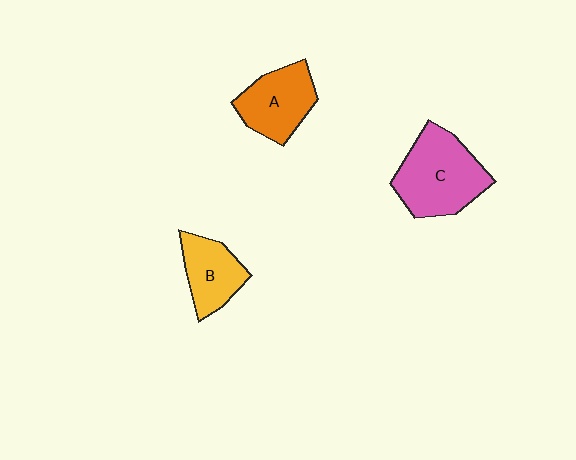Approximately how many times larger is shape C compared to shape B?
Approximately 1.7 times.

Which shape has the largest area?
Shape C (pink).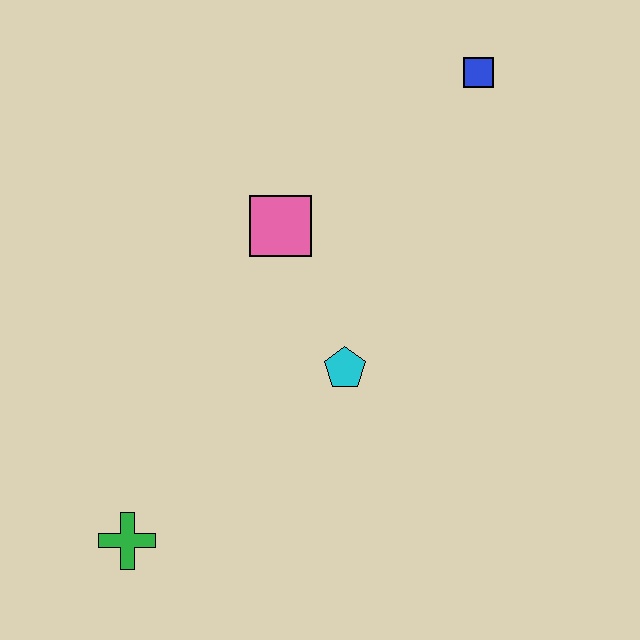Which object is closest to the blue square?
The pink square is closest to the blue square.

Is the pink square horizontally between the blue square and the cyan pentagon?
No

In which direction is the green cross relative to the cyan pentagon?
The green cross is to the left of the cyan pentagon.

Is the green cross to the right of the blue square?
No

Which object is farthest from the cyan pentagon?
The blue square is farthest from the cyan pentagon.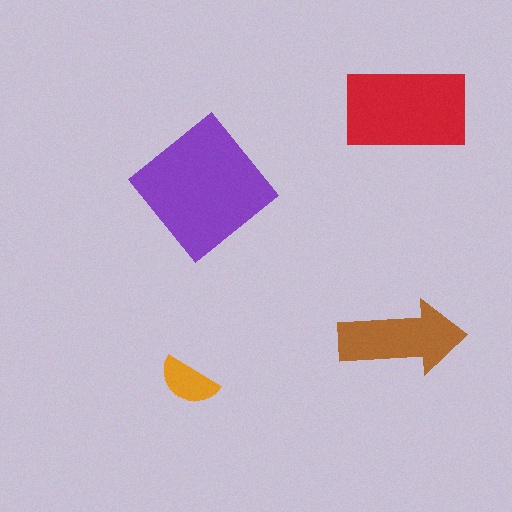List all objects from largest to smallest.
The purple diamond, the red rectangle, the brown arrow, the orange semicircle.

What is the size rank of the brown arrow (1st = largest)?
3rd.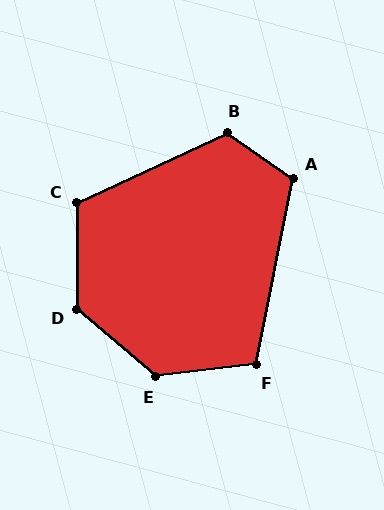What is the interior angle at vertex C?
Approximately 114 degrees (obtuse).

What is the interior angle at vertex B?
Approximately 121 degrees (obtuse).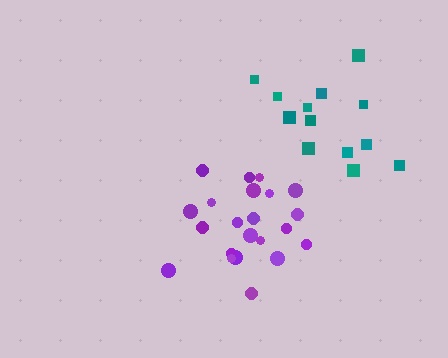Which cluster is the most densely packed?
Purple.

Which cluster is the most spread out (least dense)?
Teal.